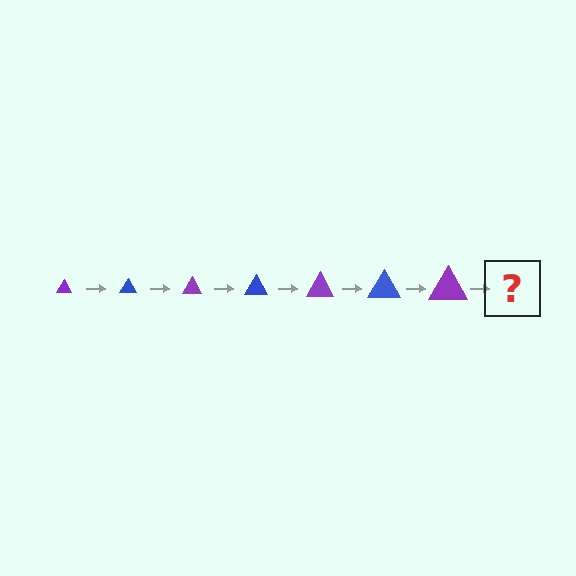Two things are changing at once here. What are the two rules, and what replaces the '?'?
The two rules are that the triangle grows larger each step and the color cycles through purple and blue. The '?' should be a blue triangle, larger than the previous one.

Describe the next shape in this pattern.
It should be a blue triangle, larger than the previous one.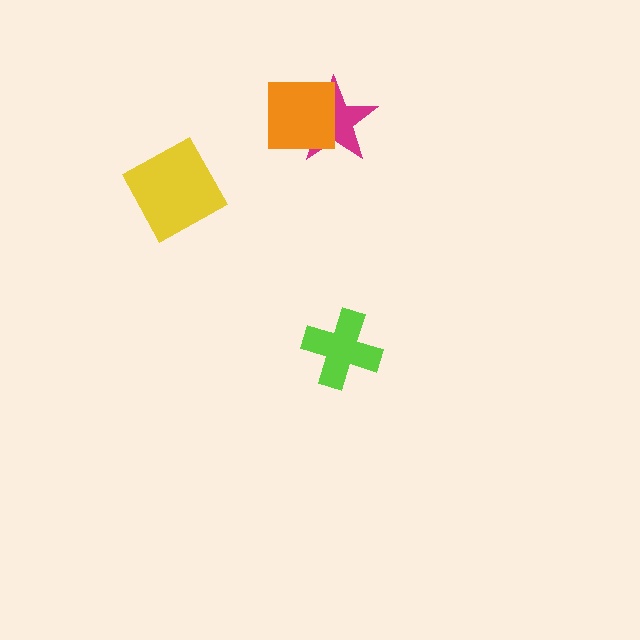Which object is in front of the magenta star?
The orange square is in front of the magenta star.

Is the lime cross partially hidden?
No, no other shape covers it.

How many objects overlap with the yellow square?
0 objects overlap with the yellow square.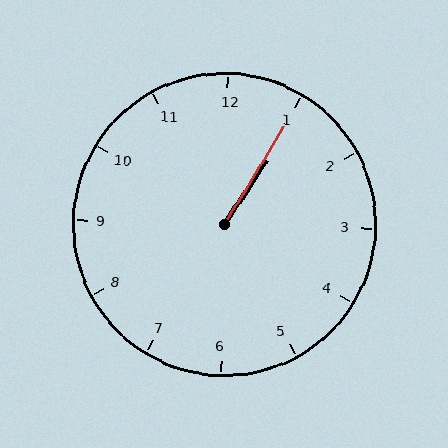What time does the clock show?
1:05.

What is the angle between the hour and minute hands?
Approximately 2 degrees.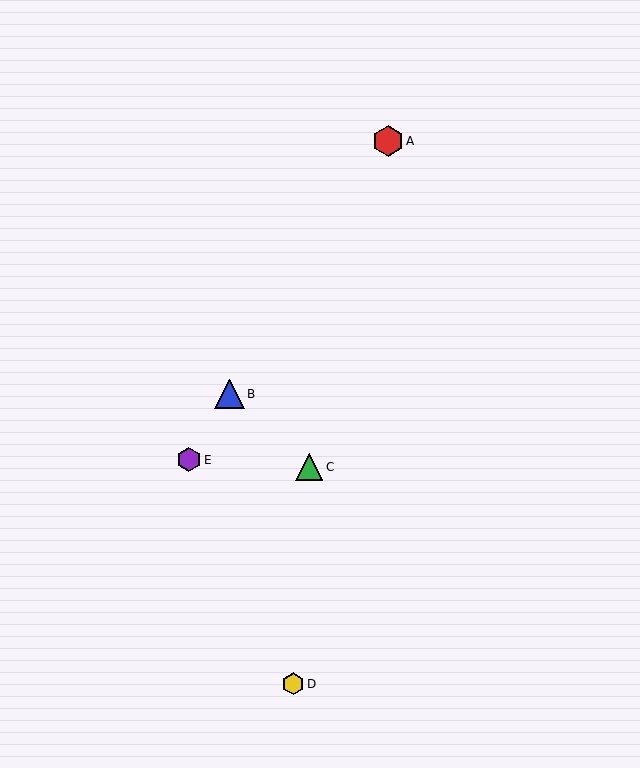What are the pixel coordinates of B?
Object B is at (230, 394).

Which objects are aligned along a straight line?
Objects A, B, E are aligned along a straight line.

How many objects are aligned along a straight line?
3 objects (A, B, E) are aligned along a straight line.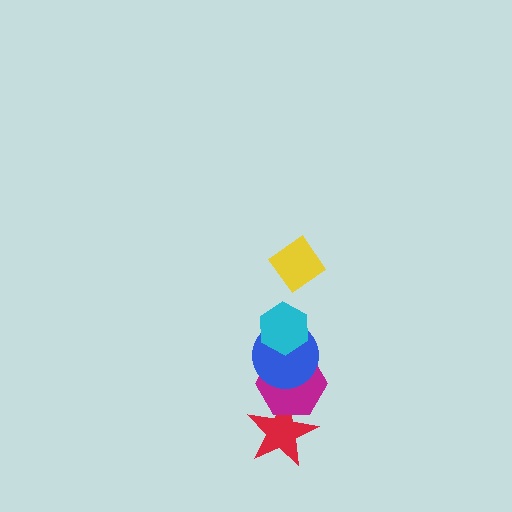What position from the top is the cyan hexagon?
The cyan hexagon is 2nd from the top.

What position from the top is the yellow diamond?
The yellow diamond is 1st from the top.